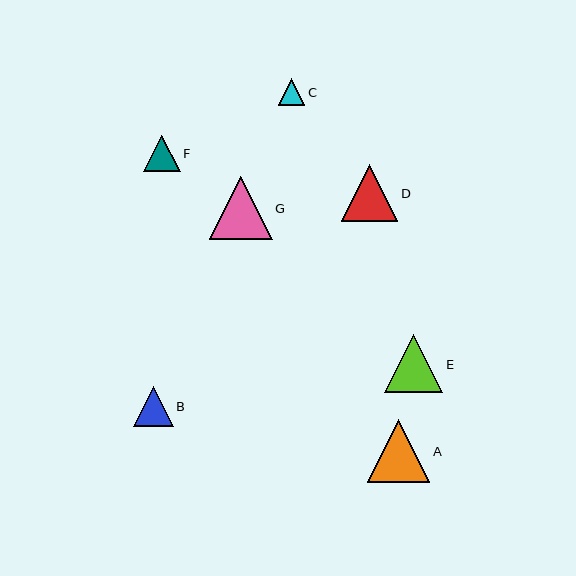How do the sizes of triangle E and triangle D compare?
Triangle E and triangle D are approximately the same size.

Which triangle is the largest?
Triangle G is the largest with a size of approximately 63 pixels.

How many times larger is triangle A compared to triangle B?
Triangle A is approximately 1.6 times the size of triangle B.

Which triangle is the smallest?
Triangle C is the smallest with a size of approximately 27 pixels.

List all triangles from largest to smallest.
From largest to smallest: G, A, E, D, B, F, C.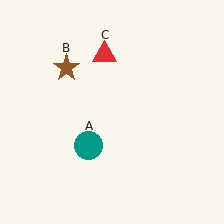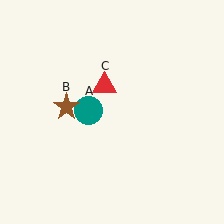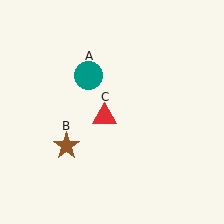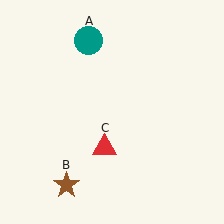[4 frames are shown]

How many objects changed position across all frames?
3 objects changed position: teal circle (object A), brown star (object B), red triangle (object C).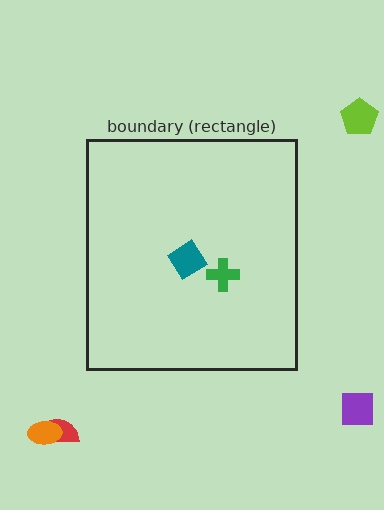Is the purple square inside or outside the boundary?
Outside.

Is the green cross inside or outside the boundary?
Inside.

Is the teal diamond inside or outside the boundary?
Inside.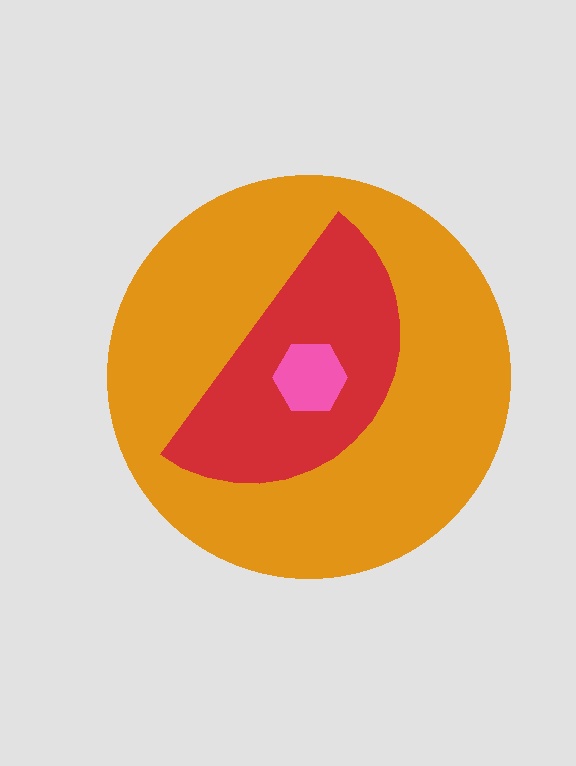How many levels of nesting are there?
3.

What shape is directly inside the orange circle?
The red semicircle.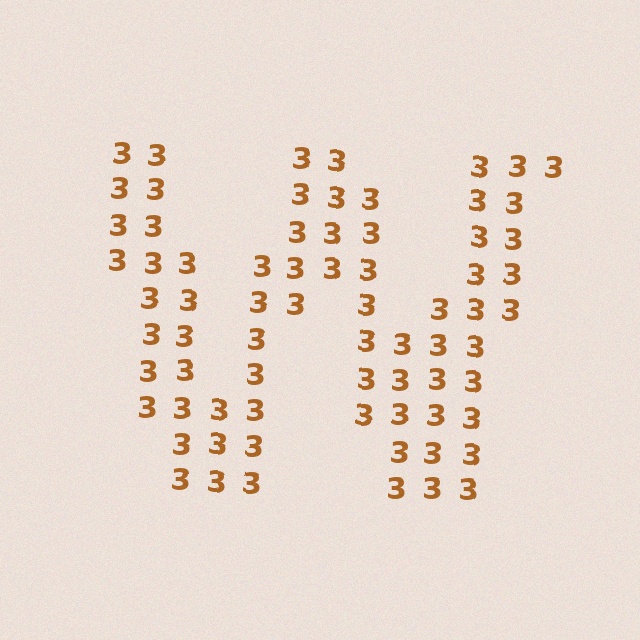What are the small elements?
The small elements are digit 3's.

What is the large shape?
The large shape is the letter W.